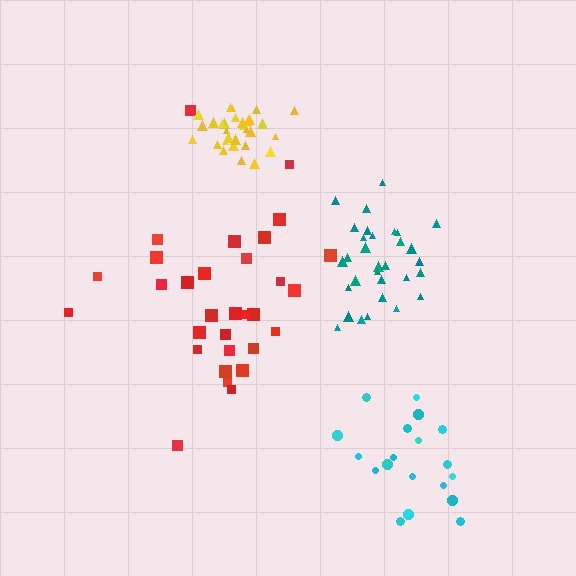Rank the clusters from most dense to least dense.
yellow, teal, cyan, red.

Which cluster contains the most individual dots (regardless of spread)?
Teal (31).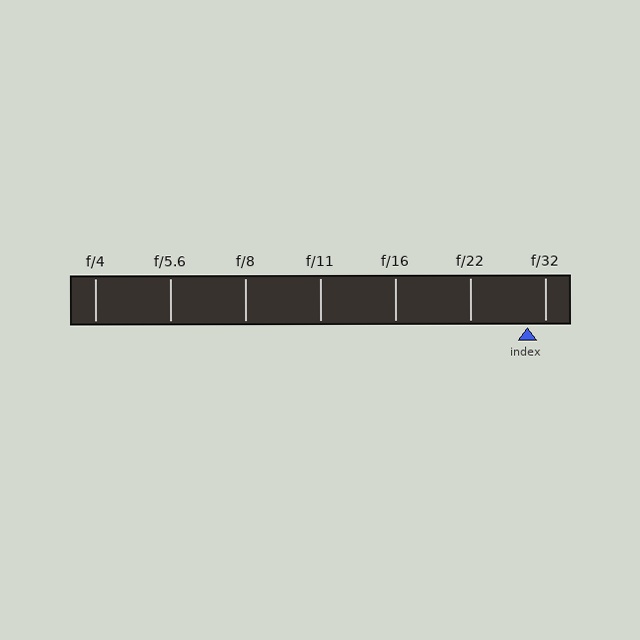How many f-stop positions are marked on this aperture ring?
There are 7 f-stop positions marked.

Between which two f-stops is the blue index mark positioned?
The index mark is between f/22 and f/32.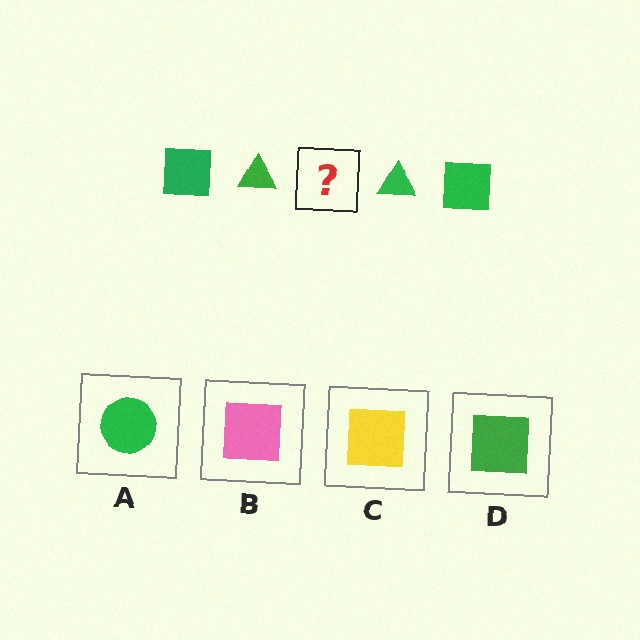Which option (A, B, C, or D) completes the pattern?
D.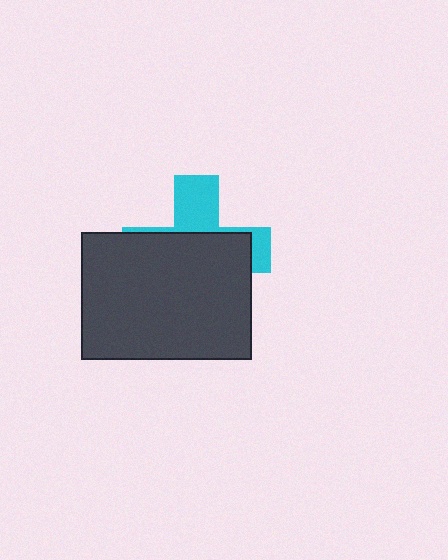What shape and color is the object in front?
The object in front is a dark gray rectangle.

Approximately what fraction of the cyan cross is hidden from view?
Roughly 67% of the cyan cross is hidden behind the dark gray rectangle.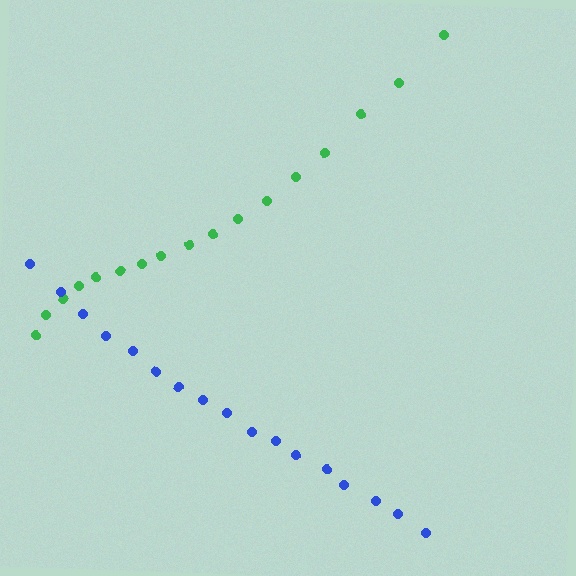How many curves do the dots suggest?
There are 2 distinct paths.